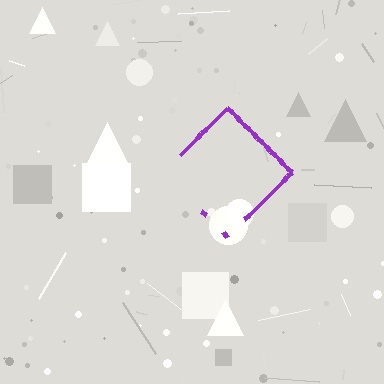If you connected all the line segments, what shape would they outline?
They would outline a diamond.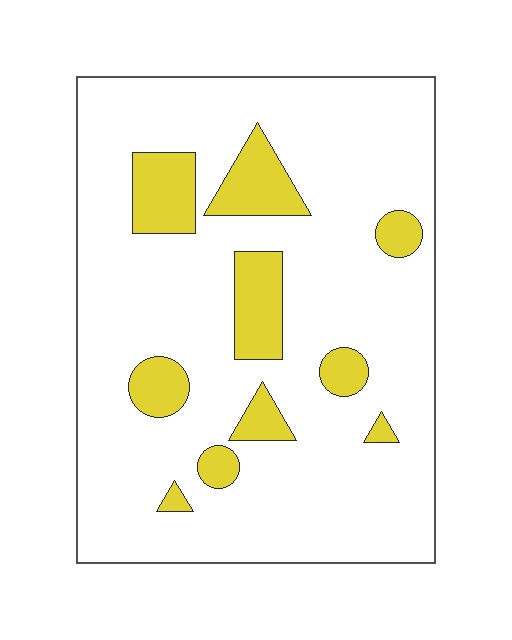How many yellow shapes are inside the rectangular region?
10.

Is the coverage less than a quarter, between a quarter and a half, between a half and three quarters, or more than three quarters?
Less than a quarter.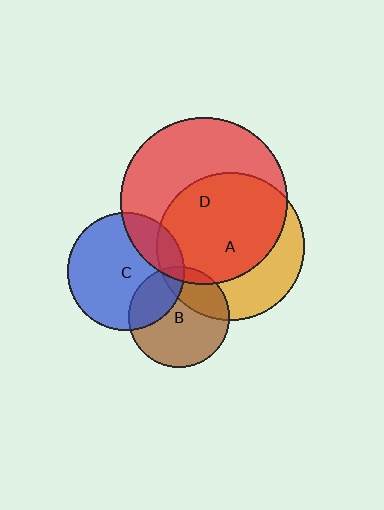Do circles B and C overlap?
Yes.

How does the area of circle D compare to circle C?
Approximately 2.0 times.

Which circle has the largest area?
Circle D (red).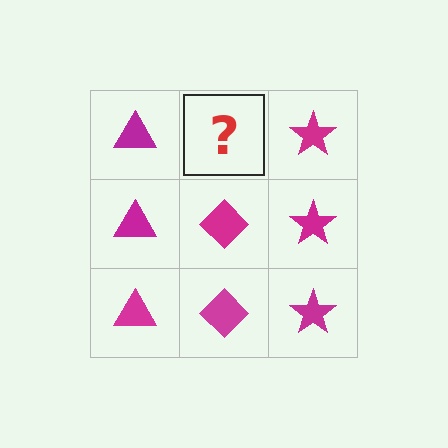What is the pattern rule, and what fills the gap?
The rule is that each column has a consistent shape. The gap should be filled with a magenta diamond.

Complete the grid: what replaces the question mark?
The question mark should be replaced with a magenta diamond.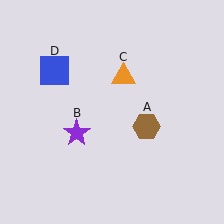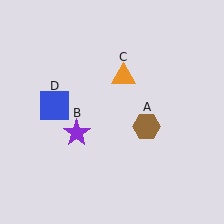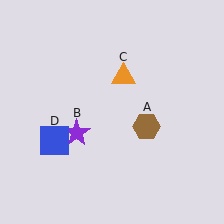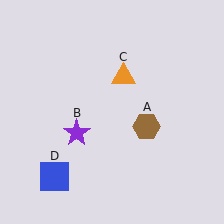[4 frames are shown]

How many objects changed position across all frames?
1 object changed position: blue square (object D).